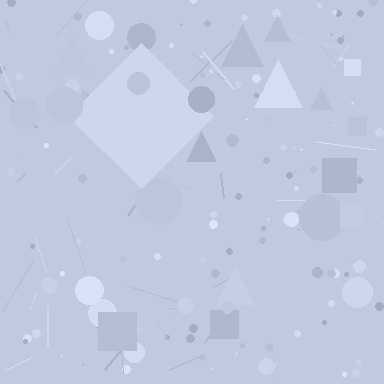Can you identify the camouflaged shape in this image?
The camouflaged shape is a diamond.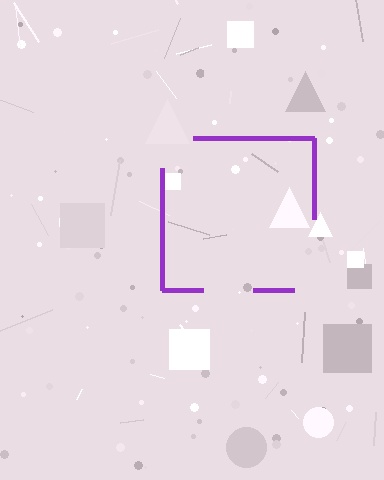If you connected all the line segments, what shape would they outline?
They would outline a square.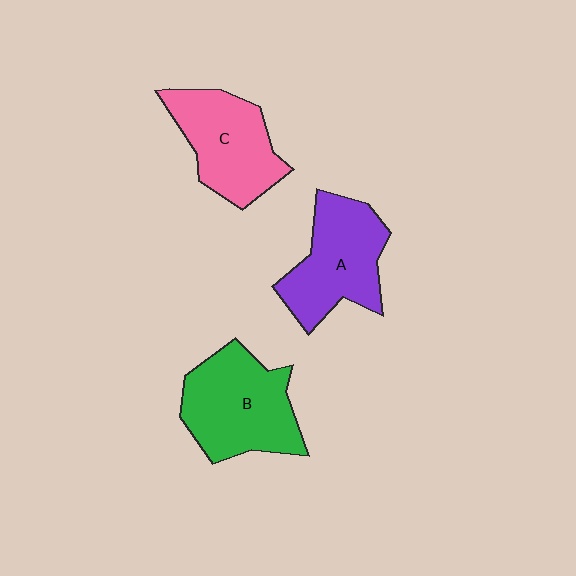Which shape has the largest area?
Shape B (green).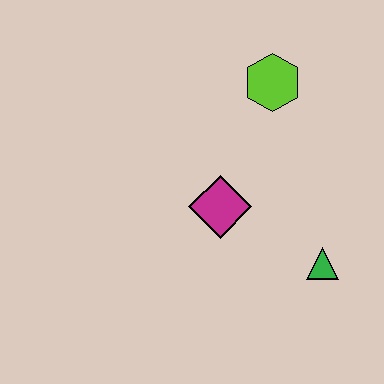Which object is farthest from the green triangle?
The lime hexagon is farthest from the green triangle.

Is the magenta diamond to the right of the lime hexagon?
No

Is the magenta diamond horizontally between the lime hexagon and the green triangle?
No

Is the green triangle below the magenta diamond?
Yes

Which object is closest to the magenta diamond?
The green triangle is closest to the magenta diamond.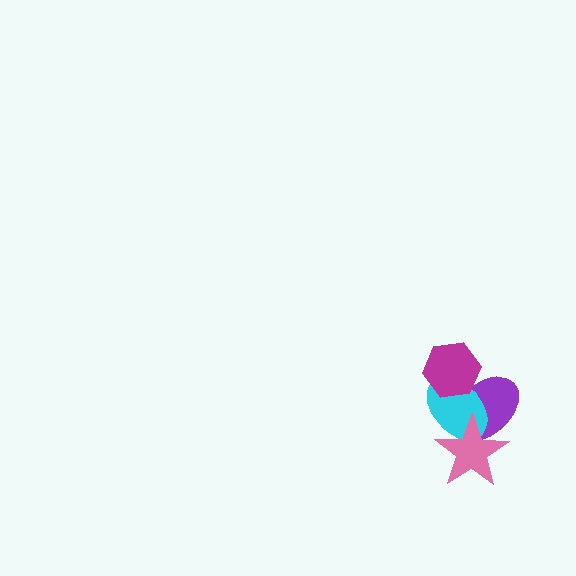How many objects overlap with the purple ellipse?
3 objects overlap with the purple ellipse.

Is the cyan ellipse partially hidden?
Yes, it is partially covered by another shape.